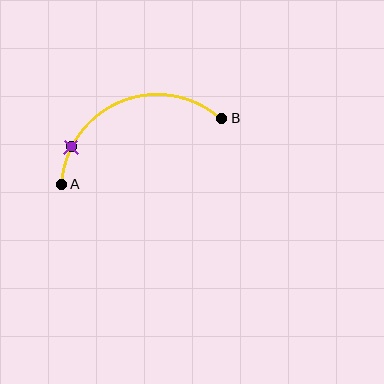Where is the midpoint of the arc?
The arc midpoint is the point on the curve farthest from the straight line joining A and B. It sits above that line.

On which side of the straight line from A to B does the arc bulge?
The arc bulges above the straight line connecting A and B.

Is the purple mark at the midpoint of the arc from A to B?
No. The purple mark lies on the arc but is closer to endpoint A. The arc midpoint would be at the point on the curve equidistant along the arc from both A and B.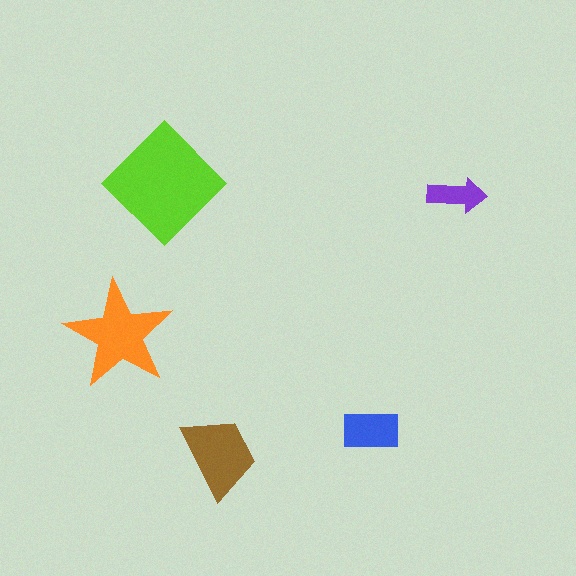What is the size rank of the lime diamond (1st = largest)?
1st.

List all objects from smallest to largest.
The purple arrow, the blue rectangle, the brown trapezoid, the orange star, the lime diamond.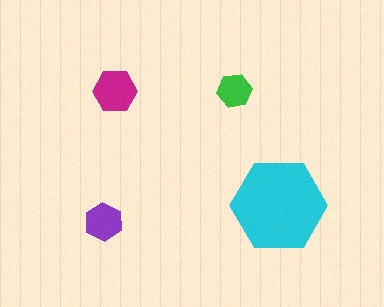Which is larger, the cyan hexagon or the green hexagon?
The cyan one.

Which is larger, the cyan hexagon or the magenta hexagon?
The cyan one.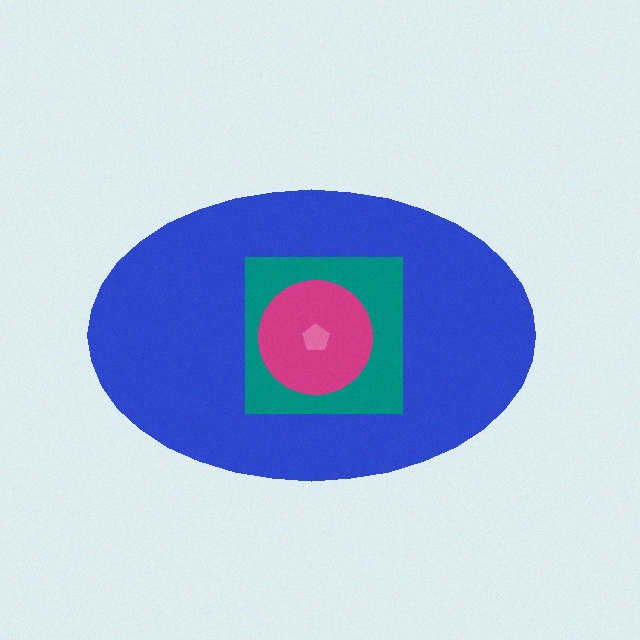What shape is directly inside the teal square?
The magenta circle.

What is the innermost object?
The pink pentagon.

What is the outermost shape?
The blue ellipse.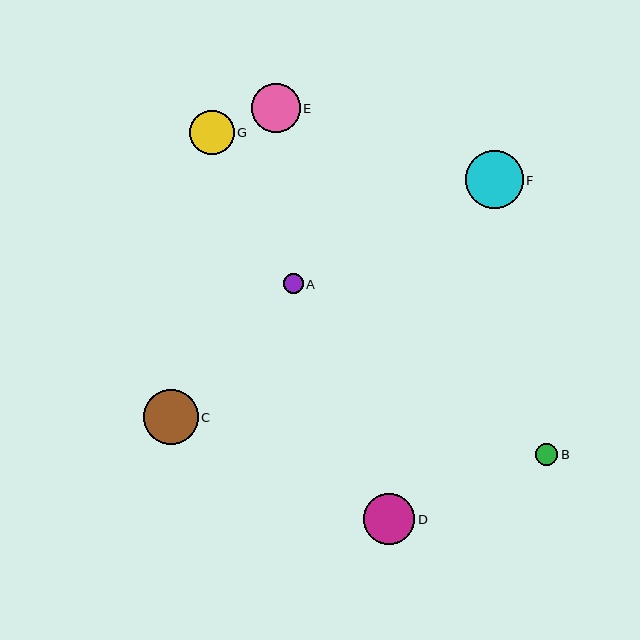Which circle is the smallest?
Circle A is the smallest with a size of approximately 20 pixels.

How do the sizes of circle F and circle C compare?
Circle F and circle C are approximately the same size.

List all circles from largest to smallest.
From largest to smallest: F, C, D, E, G, B, A.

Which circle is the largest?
Circle F is the largest with a size of approximately 58 pixels.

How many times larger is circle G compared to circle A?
Circle G is approximately 2.3 times the size of circle A.